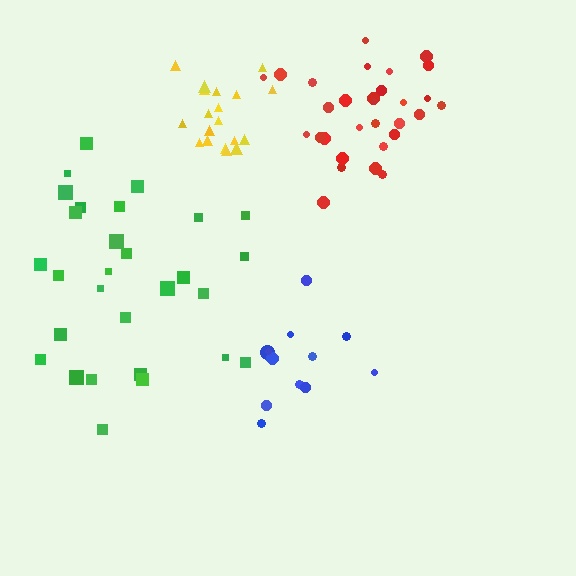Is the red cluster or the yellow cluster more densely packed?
Yellow.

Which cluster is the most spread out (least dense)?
Green.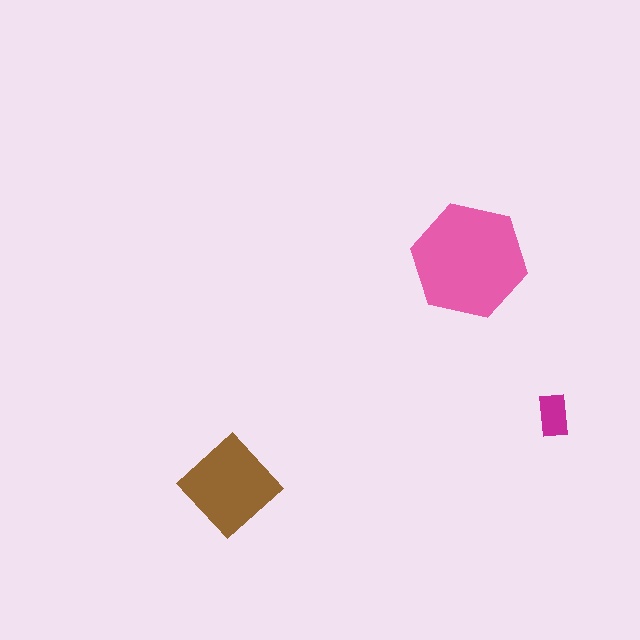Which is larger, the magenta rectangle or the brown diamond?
The brown diamond.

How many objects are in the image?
There are 3 objects in the image.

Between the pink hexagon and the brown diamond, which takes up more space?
The pink hexagon.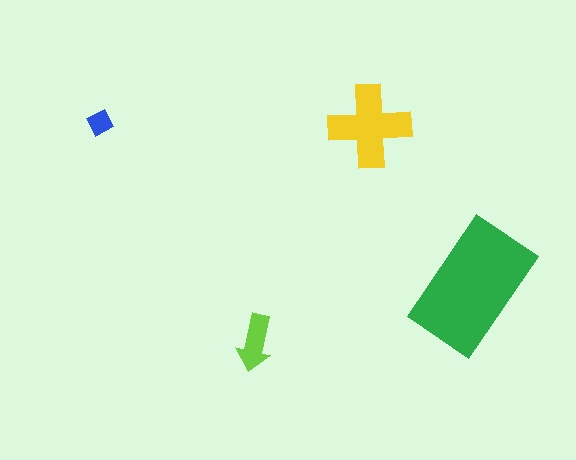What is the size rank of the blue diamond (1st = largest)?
4th.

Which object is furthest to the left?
The blue diamond is leftmost.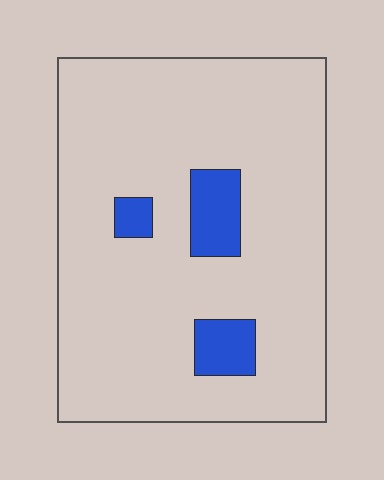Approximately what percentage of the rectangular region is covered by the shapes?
Approximately 10%.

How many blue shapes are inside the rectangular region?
3.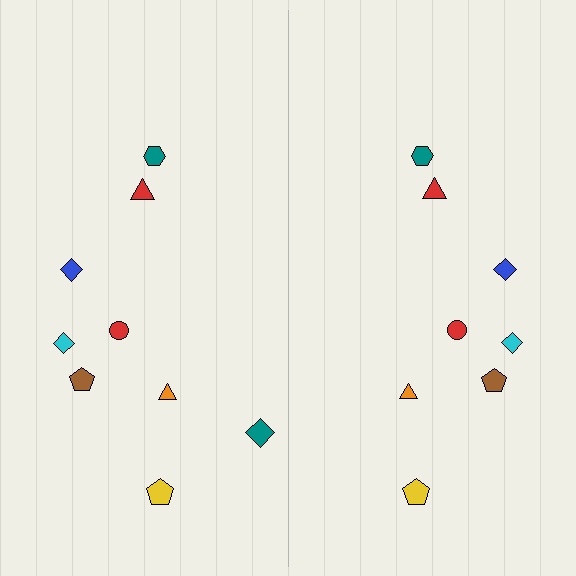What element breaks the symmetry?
A teal diamond is missing from the right side.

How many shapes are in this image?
There are 17 shapes in this image.